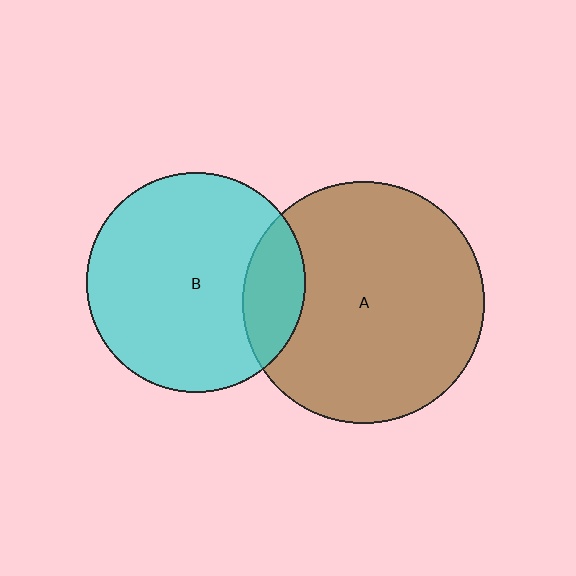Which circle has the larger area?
Circle A (brown).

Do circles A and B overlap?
Yes.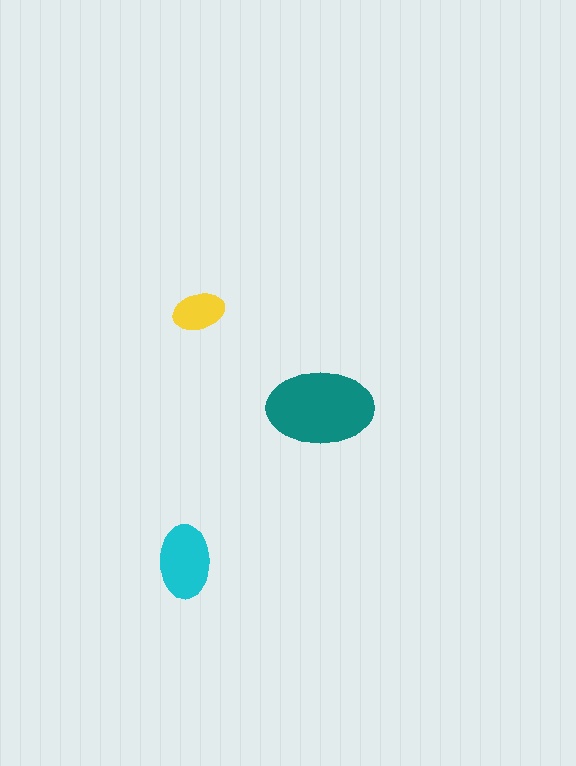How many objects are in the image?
There are 3 objects in the image.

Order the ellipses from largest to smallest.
the teal one, the cyan one, the yellow one.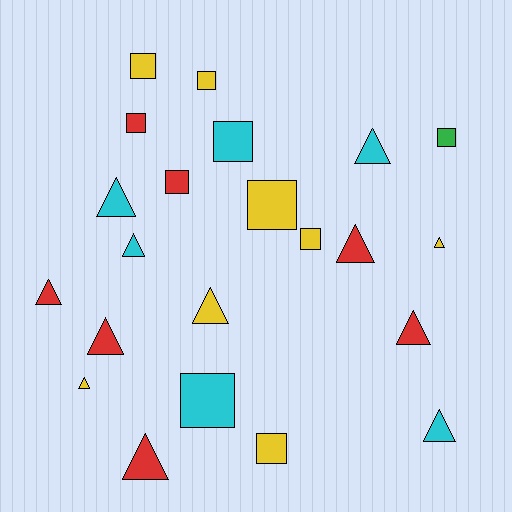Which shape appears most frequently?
Triangle, with 12 objects.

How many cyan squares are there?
There are 2 cyan squares.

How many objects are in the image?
There are 22 objects.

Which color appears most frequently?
Yellow, with 8 objects.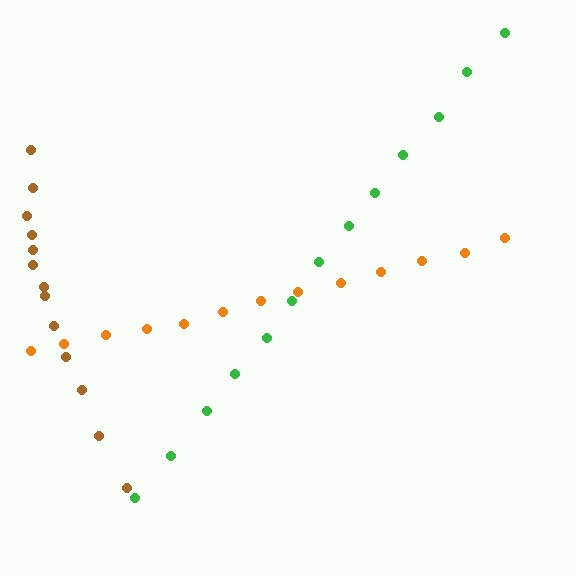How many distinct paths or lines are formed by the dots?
There are 3 distinct paths.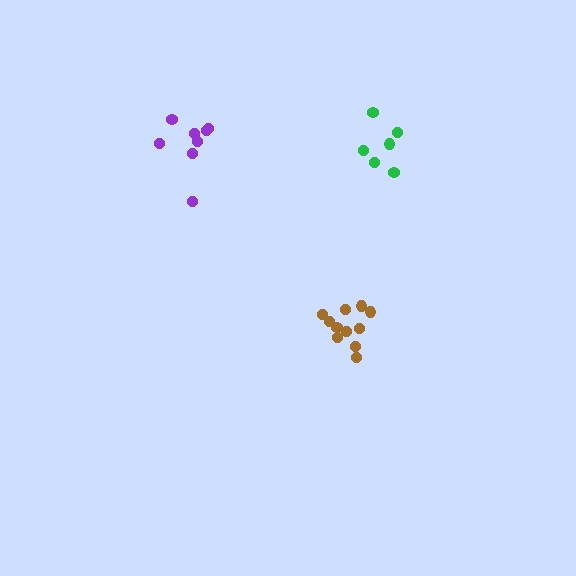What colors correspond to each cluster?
The clusters are colored: purple, brown, green.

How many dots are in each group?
Group 1: 8 dots, Group 2: 11 dots, Group 3: 6 dots (25 total).